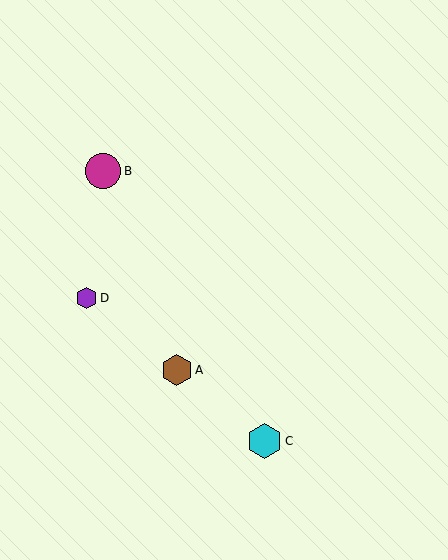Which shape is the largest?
The magenta circle (labeled B) is the largest.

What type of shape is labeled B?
Shape B is a magenta circle.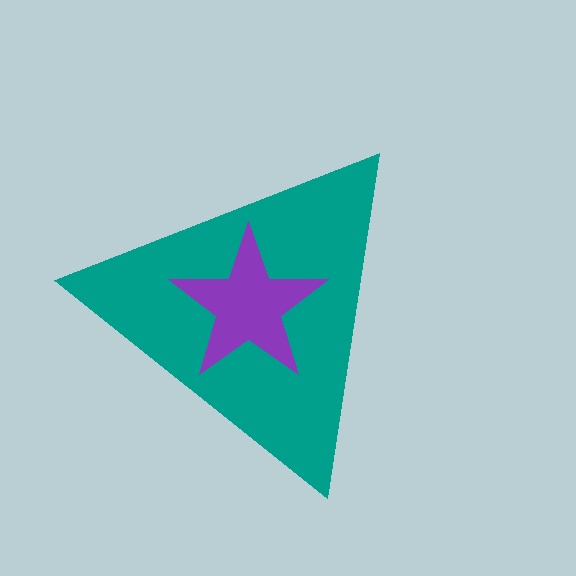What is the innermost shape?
The purple star.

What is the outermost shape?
The teal triangle.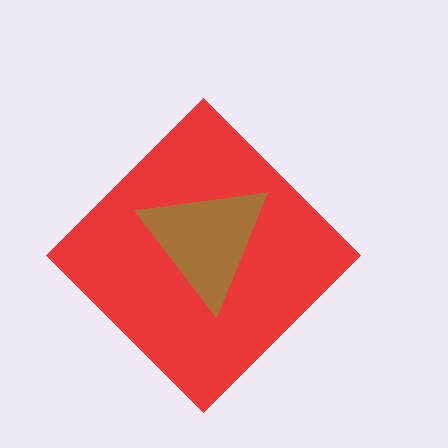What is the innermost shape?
The brown triangle.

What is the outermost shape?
The red diamond.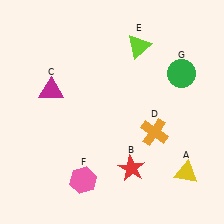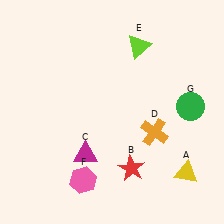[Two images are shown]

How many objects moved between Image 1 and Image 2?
2 objects moved between the two images.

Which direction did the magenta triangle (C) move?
The magenta triangle (C) moved down.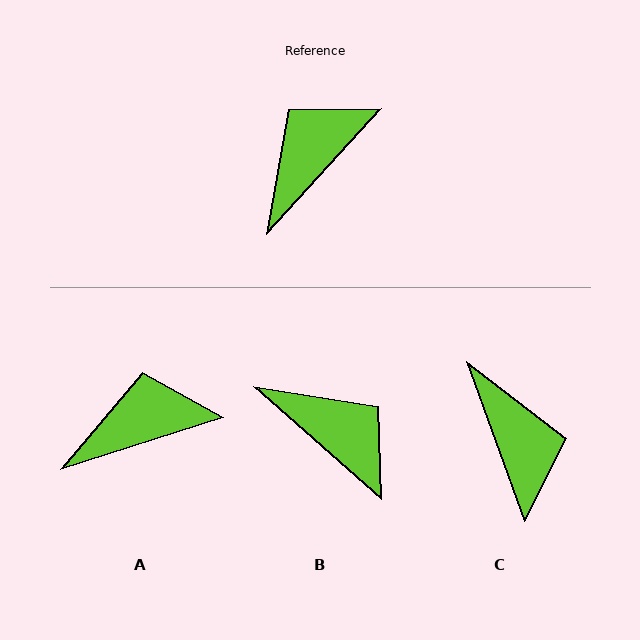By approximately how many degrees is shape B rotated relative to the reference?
Approximately 89 degrees clockwise.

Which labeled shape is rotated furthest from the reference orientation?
C, about 118 degrees away.